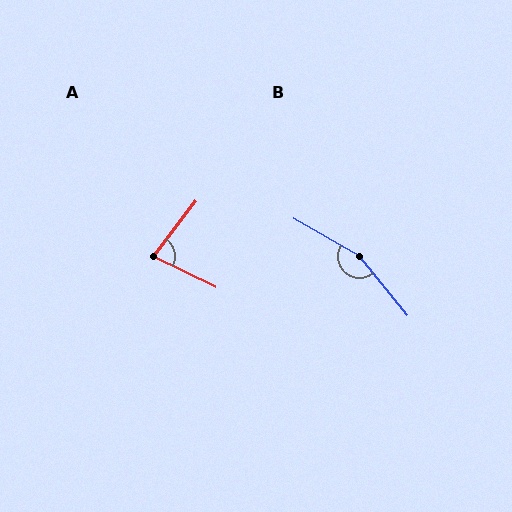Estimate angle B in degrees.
Approximately 159 degrees.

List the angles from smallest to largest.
A (79°), B (159°).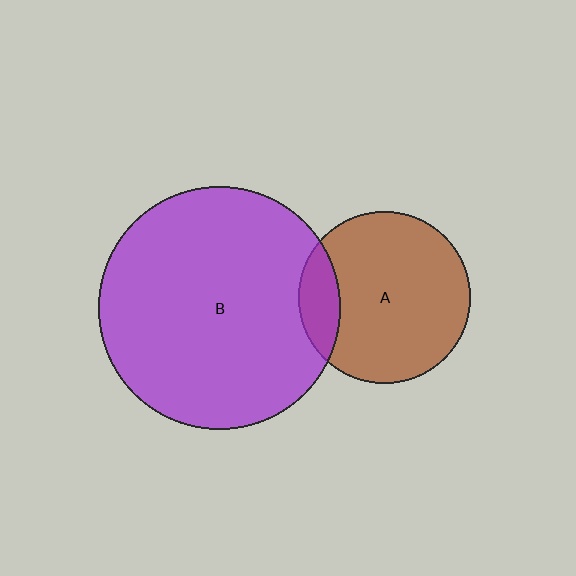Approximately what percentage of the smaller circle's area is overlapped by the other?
Approximately 15%.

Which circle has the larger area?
Circle B (purple).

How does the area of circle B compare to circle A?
Approximately 2.0 times.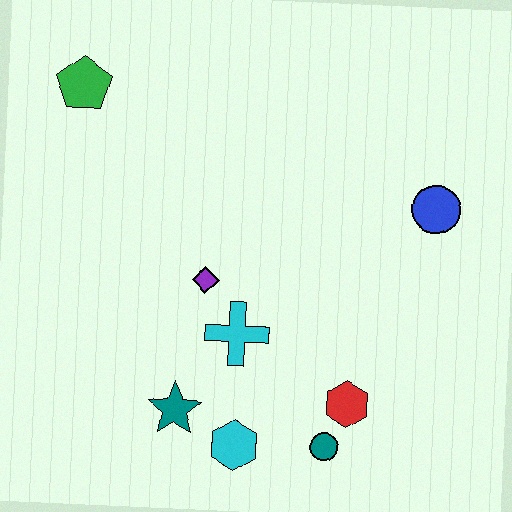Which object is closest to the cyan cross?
The purple diamond is closest to the cyan cross.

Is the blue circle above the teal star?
Yes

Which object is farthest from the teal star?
The green pentagon is farthest from the teal star.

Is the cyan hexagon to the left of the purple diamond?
No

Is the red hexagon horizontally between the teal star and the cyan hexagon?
No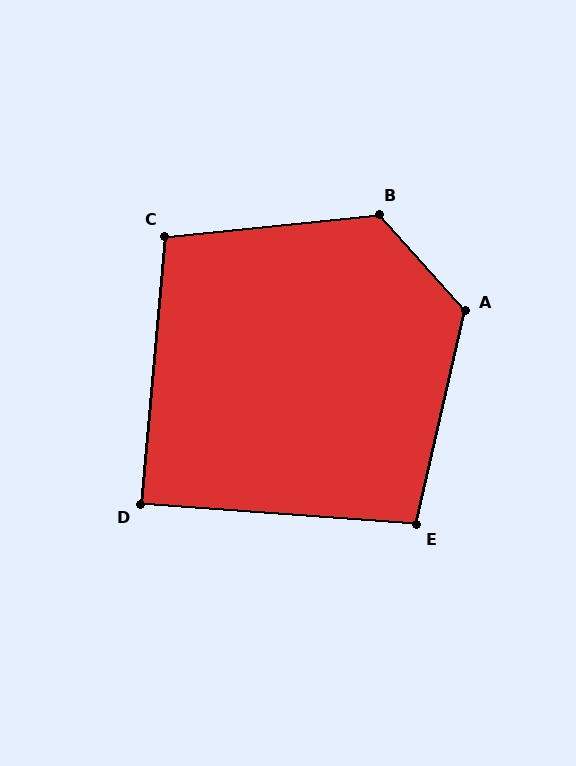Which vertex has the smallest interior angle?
D, at approximately 89 degrees.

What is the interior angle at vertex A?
Approximately 125 degrees (obtuse).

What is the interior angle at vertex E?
Approximately 99 degrees (obtuse).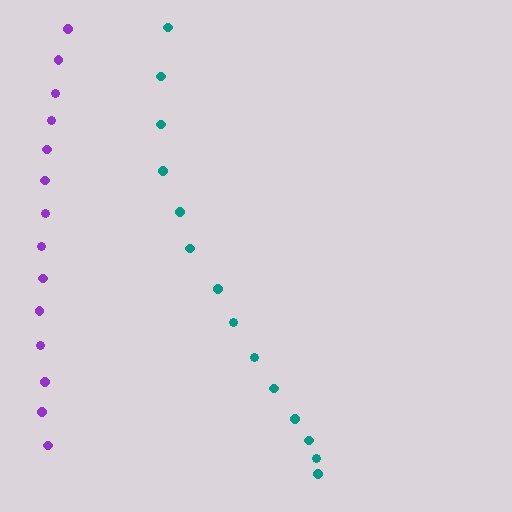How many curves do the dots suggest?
There are 2 distinct paths.